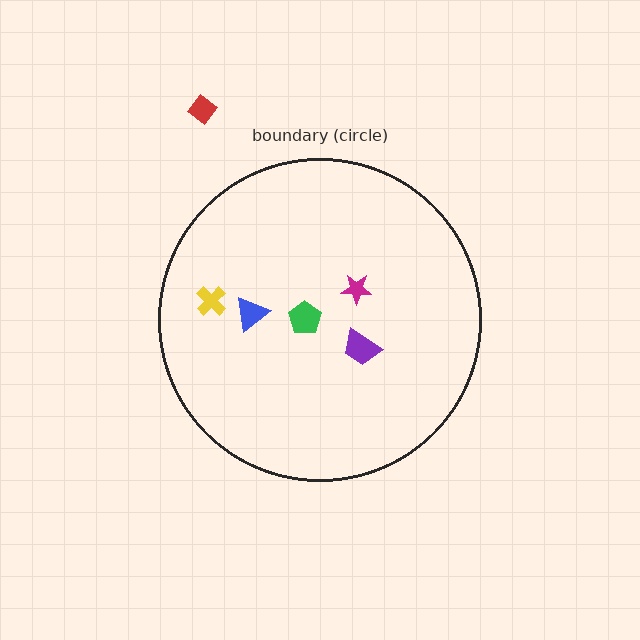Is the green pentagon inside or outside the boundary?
Inside.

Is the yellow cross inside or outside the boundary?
Inside.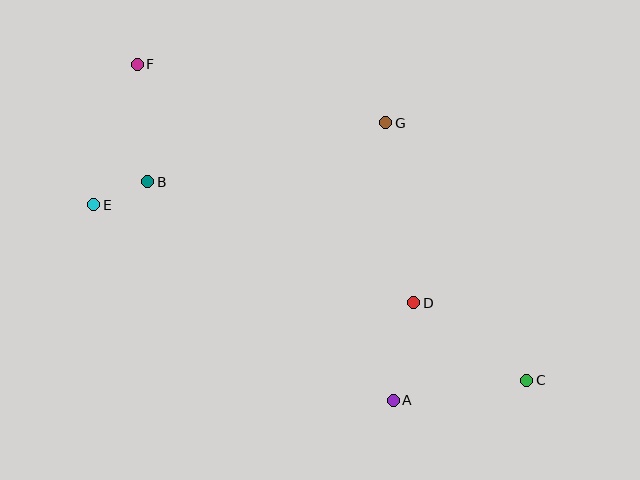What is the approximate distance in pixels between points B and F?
The distance between B and F is approximately 118 pixels.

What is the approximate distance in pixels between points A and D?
The distance between A and D is approximately 99 pixels.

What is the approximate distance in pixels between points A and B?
The distance between A and B is approximately 329 pixels.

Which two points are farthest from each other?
Points C and F are farthest from each other.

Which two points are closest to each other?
Points B and E are closest to each other.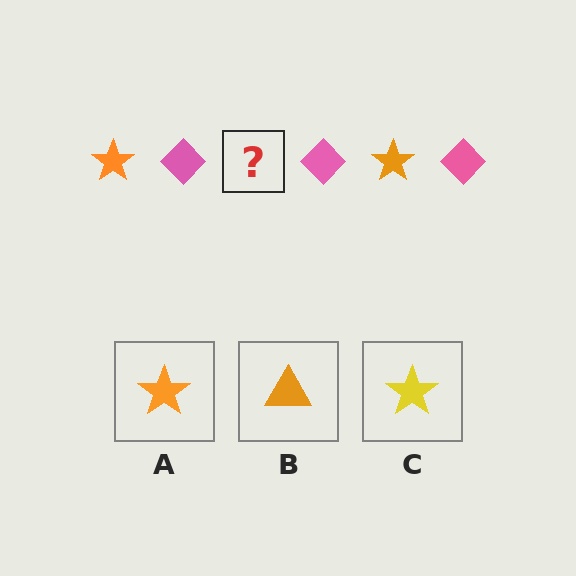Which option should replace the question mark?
Option A.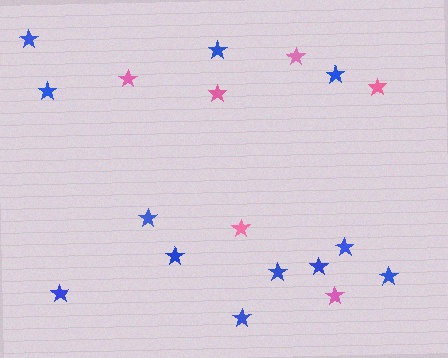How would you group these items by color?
There are 2 groups: one group of blue stars (12) and one group of pink stars (6).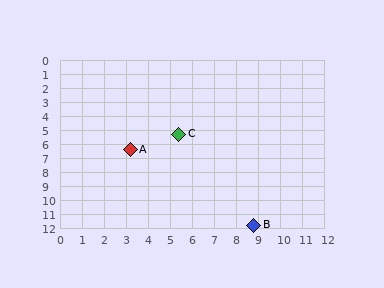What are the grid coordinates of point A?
Point A is at approximately (3.2, 6.4).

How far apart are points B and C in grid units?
Points B and C are about 7.3 grid units apart.